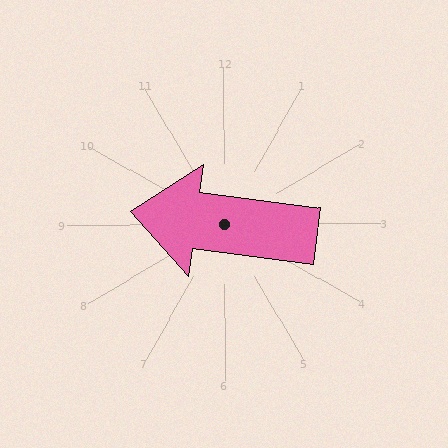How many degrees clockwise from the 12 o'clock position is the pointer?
Approximately 278 degrees.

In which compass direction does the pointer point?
West.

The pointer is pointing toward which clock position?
Roughly 9 o'clock.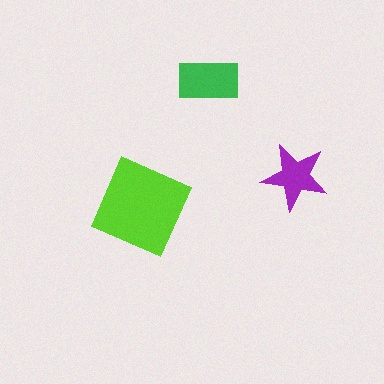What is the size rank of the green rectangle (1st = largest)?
2nd.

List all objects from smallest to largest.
The purple star, the green rectangle, the lime diamond.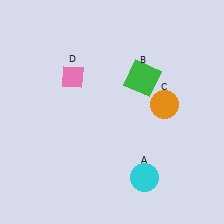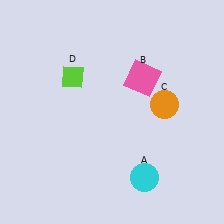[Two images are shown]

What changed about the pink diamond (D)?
In Image 1, D is pink. In Image 2, it changed to lime.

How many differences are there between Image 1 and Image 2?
There are 2 differences between the two images.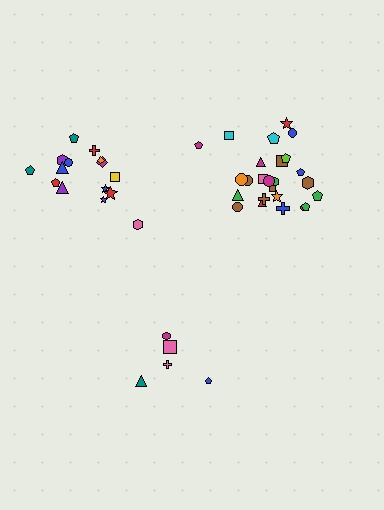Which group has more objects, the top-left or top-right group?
The top-right group.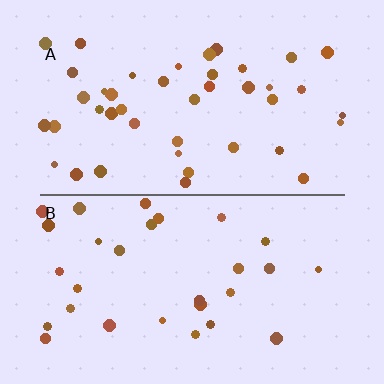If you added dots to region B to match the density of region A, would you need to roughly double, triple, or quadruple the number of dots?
Approximately double.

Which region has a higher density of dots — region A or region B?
A (the top).